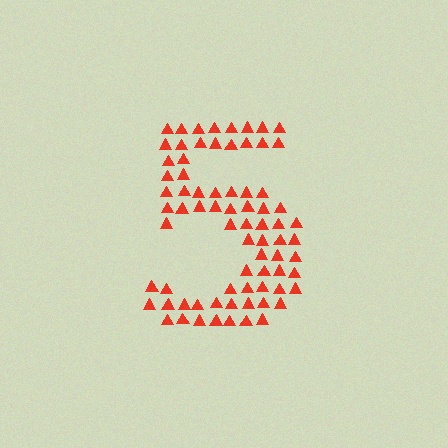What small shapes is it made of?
It is made of small triangles.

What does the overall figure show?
The overall figure shows the digit 5.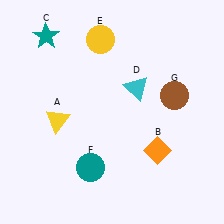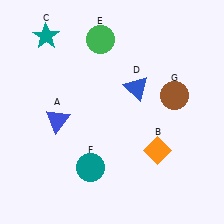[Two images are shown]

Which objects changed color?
A changed from yellow to blue. D changed from cyan to blue. E changed from yellow to green.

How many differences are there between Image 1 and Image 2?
There are 3 differences between the two images.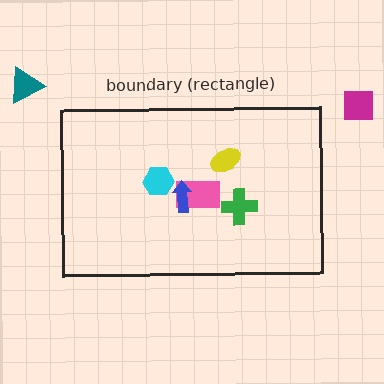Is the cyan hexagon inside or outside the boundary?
Inside.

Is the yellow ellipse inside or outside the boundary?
Inside.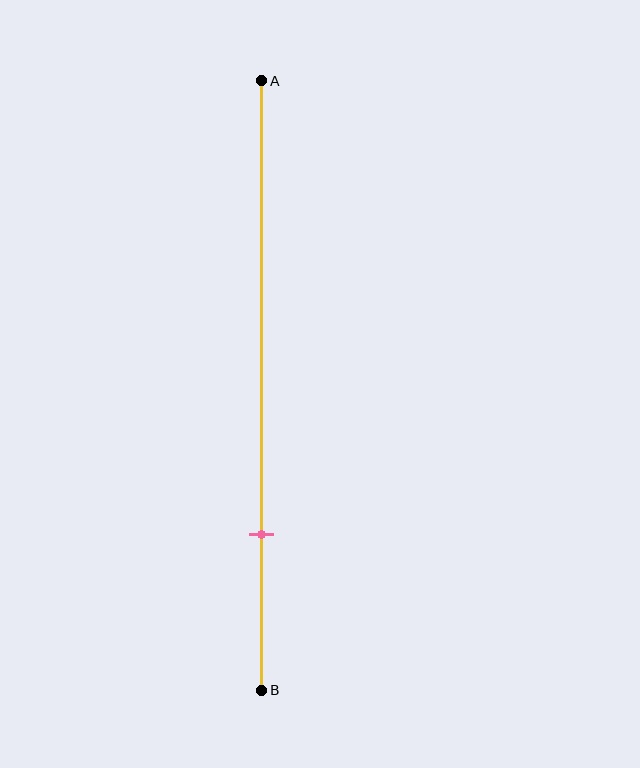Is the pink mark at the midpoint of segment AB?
No, the mark is at about 75% from A, not at the 50% midpoint.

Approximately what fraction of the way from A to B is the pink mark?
The pink mark is approximately 75% of the way from A to B.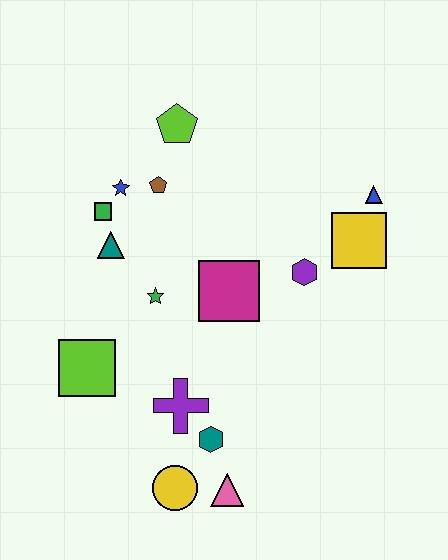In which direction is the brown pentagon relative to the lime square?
The brown pentagon is above the lime square.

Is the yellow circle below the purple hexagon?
Yes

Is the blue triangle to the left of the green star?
No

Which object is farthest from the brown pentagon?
The pink triangle is farthest from the brown pentagon.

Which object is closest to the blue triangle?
The yellow square is closest to the blue triangle.